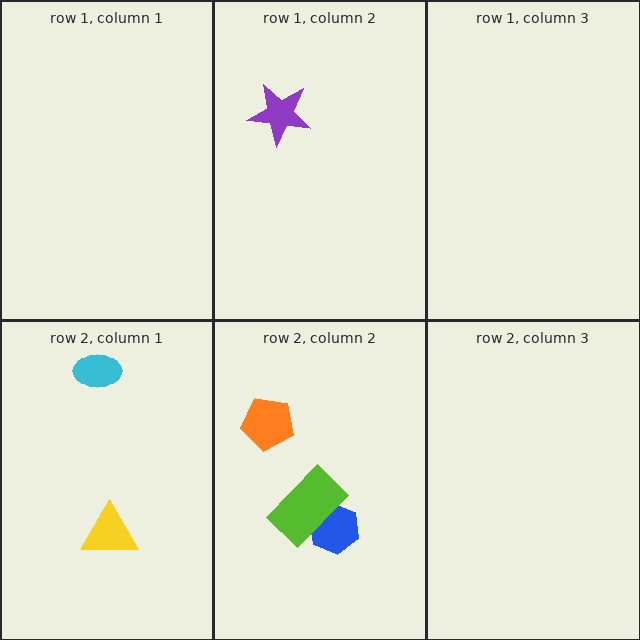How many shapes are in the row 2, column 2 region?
3.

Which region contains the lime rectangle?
The row 2, column 2 region.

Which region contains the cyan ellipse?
The row 2, column 1 region.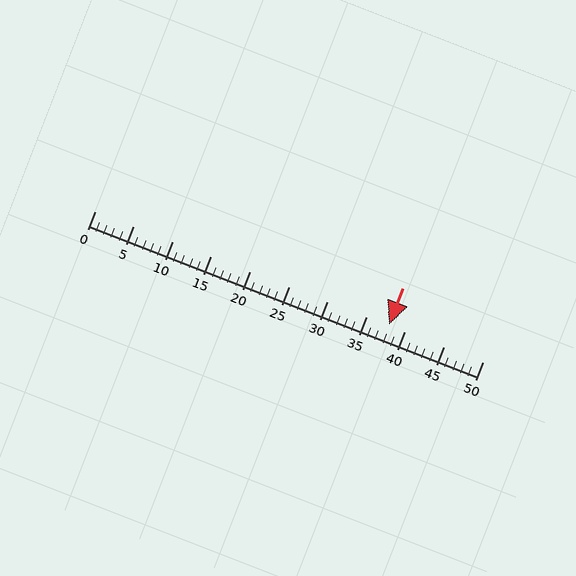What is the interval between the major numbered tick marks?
The major tick marks are spaced 5 units apart.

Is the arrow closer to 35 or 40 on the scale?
The arrow is closer to 40.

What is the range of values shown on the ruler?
The ruler shows values from 0 to 50.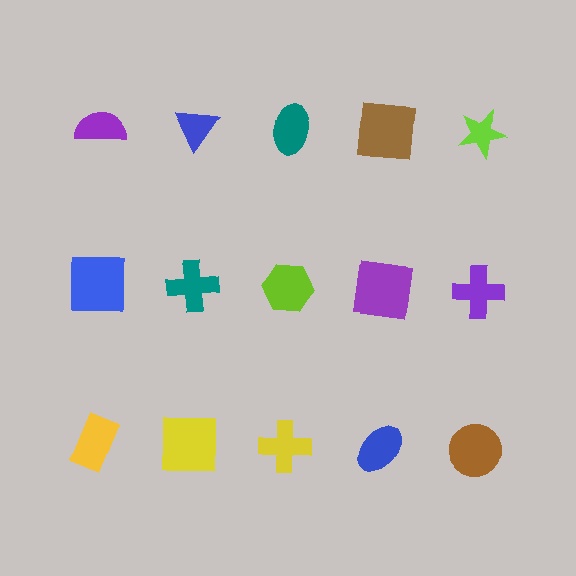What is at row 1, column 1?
A purple semicircle.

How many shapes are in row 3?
5 shapes.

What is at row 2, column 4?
A purple square.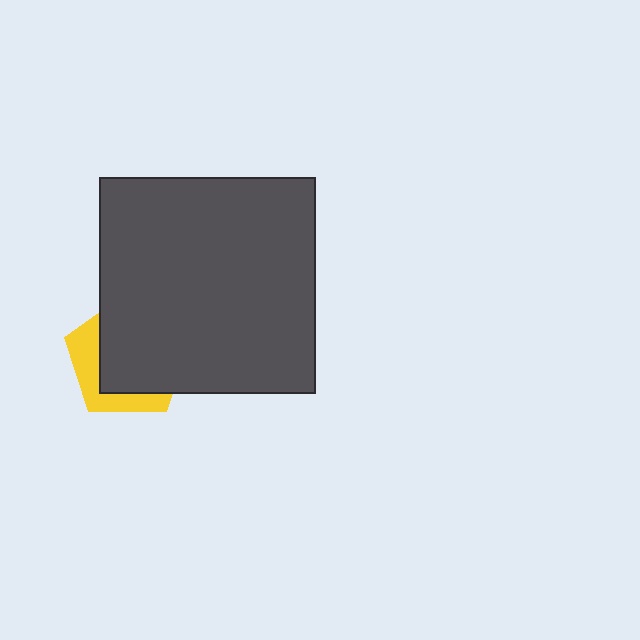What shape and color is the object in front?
The object in front is a dark gray square.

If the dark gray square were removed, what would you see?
You would see the complete yellow pentagon.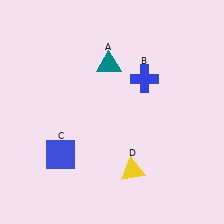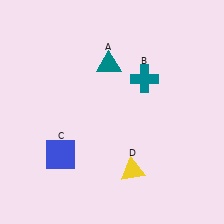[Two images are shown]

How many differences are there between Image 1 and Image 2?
There is 1 difference between the two images.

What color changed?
The cross (B) changed from blue in Image 1 to teal in Image 2.